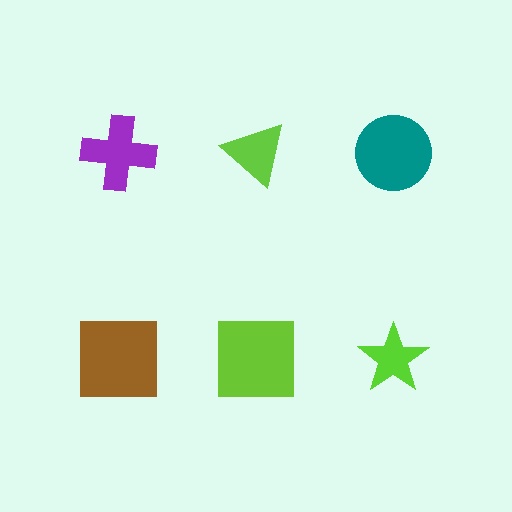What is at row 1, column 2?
A lime triangle.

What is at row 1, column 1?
A purple cross.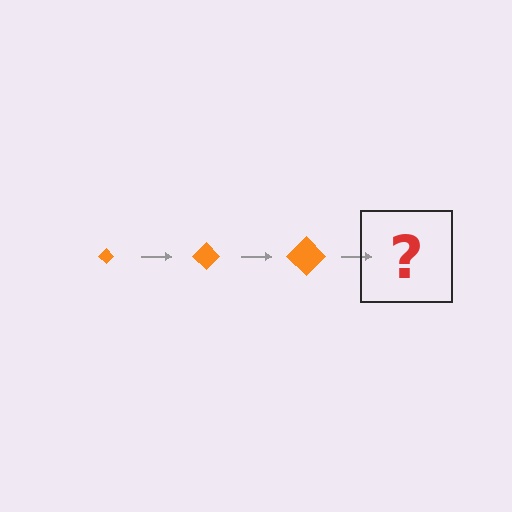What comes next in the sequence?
The next element should be an orange diamond, larger than the previous one.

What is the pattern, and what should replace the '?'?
The pattern is that the diamond gets progressively larger each step. The '?' should be an orange diamond, larger than the previous one.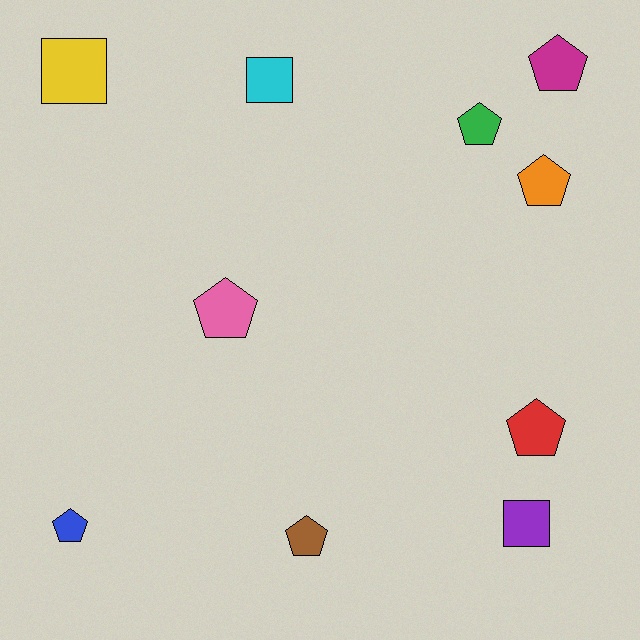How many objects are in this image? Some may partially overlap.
There are 10 objects.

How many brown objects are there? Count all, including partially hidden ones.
There is 1 brown object.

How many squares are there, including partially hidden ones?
There are 3 squares.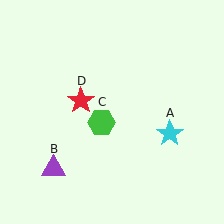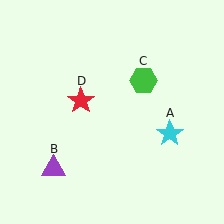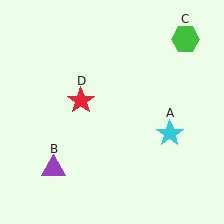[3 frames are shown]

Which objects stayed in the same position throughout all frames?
Cyan star (object A) and purple triangle (object B) and red star (object D) remained stationary.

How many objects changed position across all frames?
1 object changed position: green hexagon (object C).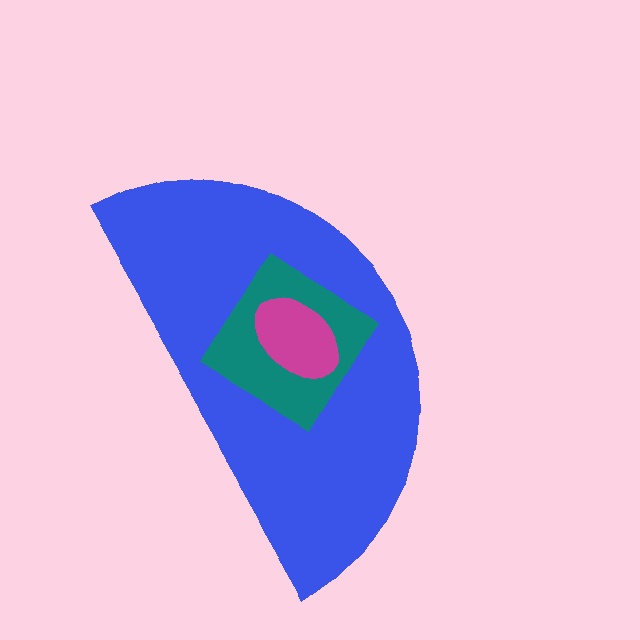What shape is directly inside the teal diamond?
The magenta ellipse.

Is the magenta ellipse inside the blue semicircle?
Yes.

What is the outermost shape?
The blue semicircle.